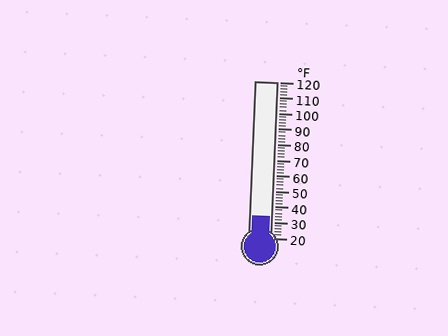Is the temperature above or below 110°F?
The temperature is below 110°F.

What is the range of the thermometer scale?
The thermometer scale ranges from 20°F to 120°F.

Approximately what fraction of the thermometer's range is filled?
The thermometer is filled to approximately 15% of its range.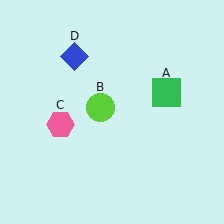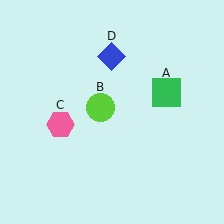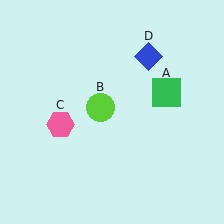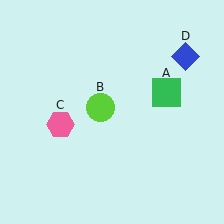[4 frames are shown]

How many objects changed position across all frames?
1 object changed position: blue diamond (object D).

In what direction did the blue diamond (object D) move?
The blue diamond (object D) moved right.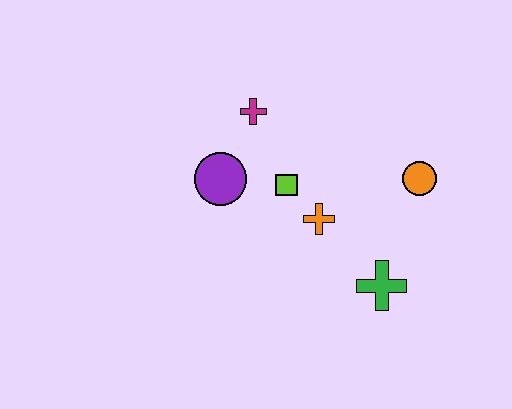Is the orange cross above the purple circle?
No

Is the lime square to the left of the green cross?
Yes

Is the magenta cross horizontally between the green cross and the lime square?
No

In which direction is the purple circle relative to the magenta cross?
The purple circle is below the magenta cross.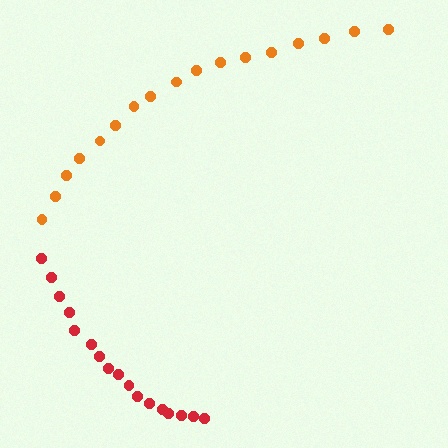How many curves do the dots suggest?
There are 2 distinct paths.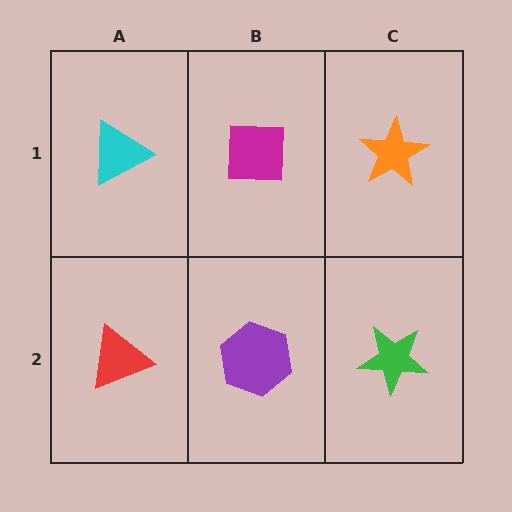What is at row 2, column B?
A purple hexagon.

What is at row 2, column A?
A red triangle.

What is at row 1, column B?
A magenta square.